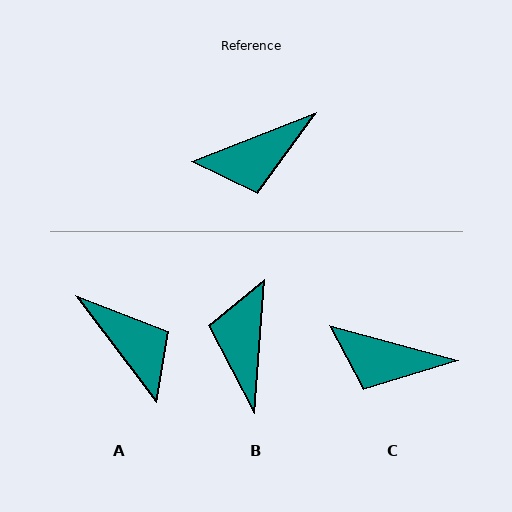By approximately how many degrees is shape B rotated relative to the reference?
Approximately 116 degrees clockwise.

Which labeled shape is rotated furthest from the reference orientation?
B, about 116 degrees away.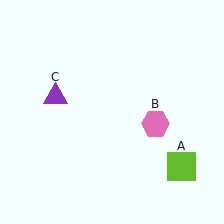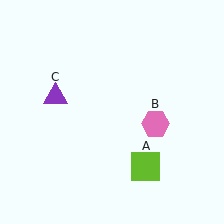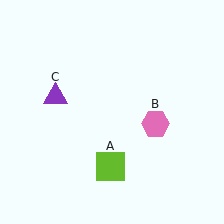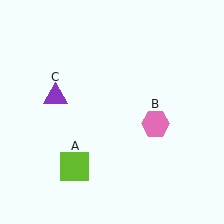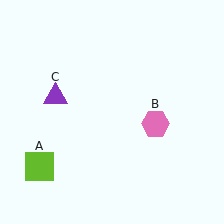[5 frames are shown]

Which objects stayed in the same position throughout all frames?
Pink hexagon (object B) and purple triangle (object C) remained stationary.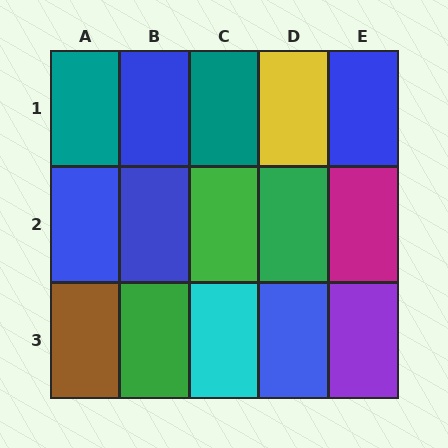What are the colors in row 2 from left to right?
Blue, blue, green, green, magenta.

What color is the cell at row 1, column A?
Teal.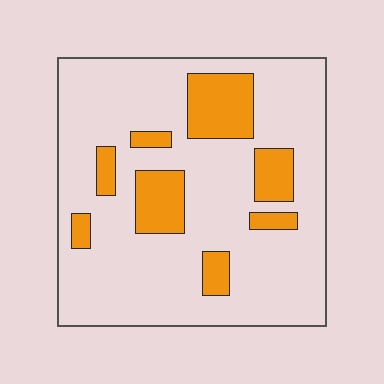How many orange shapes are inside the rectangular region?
8.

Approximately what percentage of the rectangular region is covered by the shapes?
Approximately 20%.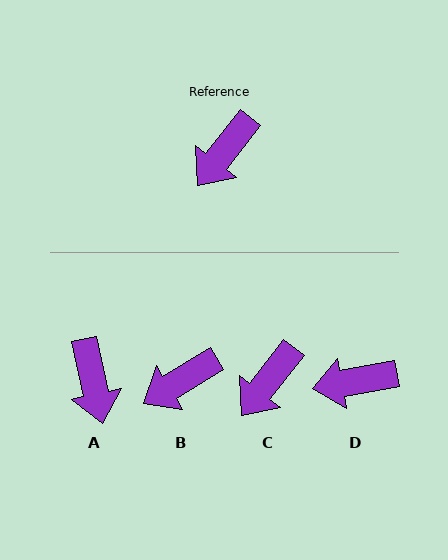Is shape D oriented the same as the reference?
No, it is off by about 42 degrees.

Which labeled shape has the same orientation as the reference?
C.